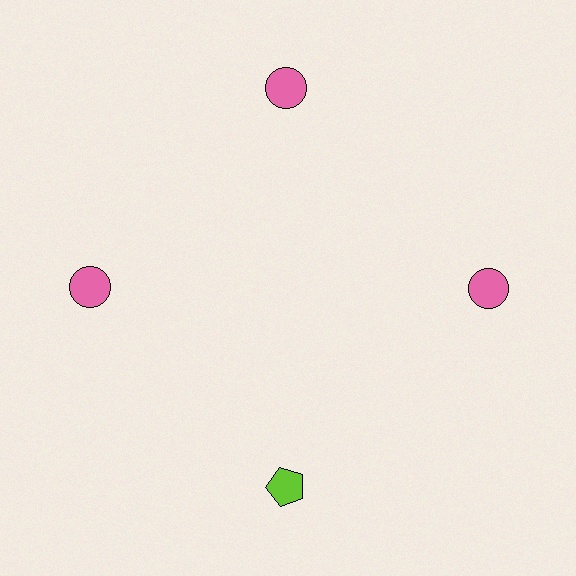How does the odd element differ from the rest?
It differs in both color (lime instead of pink) and shape (pentagon instead of circle).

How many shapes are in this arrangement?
There are 4 shapes arranged in a ring pattern.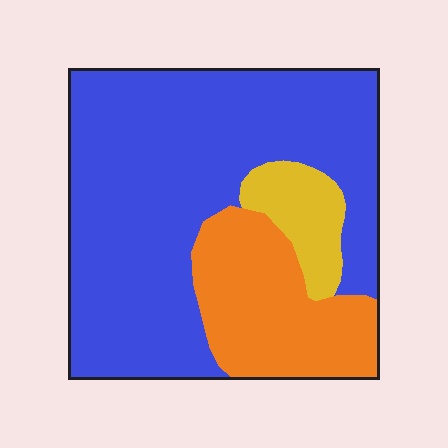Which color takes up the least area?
Yellow, at roughly 10%.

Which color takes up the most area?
Blue, at roughly 70%.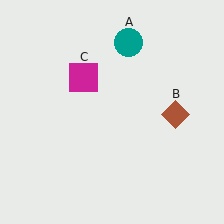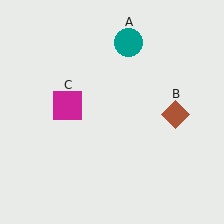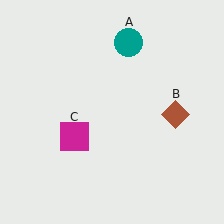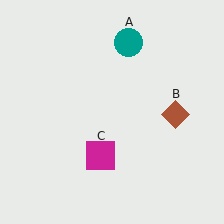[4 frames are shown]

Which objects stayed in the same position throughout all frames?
Teal circle (object A) and brown diamond (object B) remained stationary.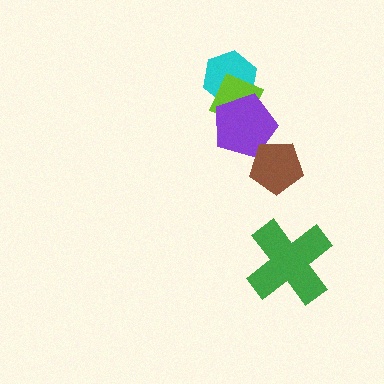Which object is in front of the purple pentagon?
The brown pentagon is in front of the purple pentagon.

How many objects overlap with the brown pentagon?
1 object overlaps with the brown pentagon.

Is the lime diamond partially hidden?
Yes, it is partially covered by another shape.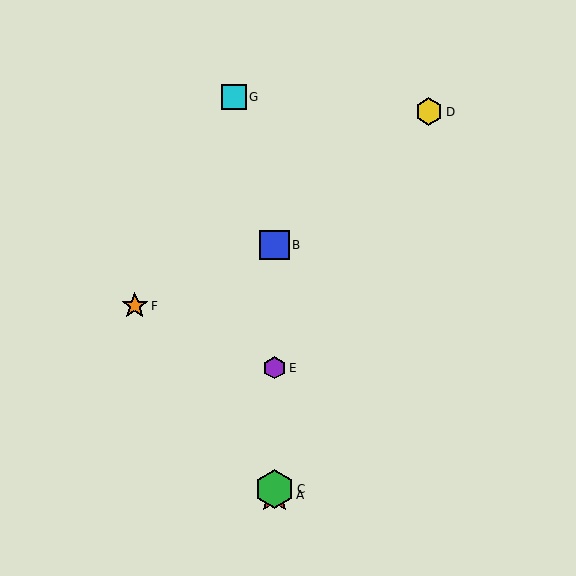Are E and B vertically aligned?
Yes, both are at x≈274.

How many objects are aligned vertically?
4 objects (A, B, C, E) are aligned vertically.